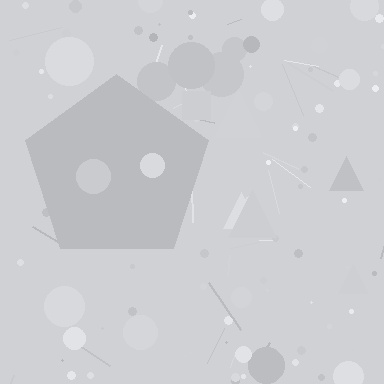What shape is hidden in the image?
A pentagon is hidden in the image.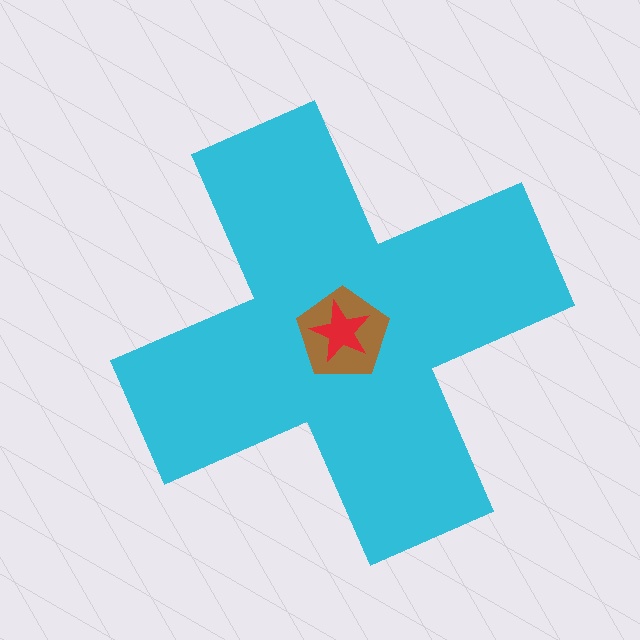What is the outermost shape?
The cyan cross.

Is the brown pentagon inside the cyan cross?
Yes.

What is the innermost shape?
The red star.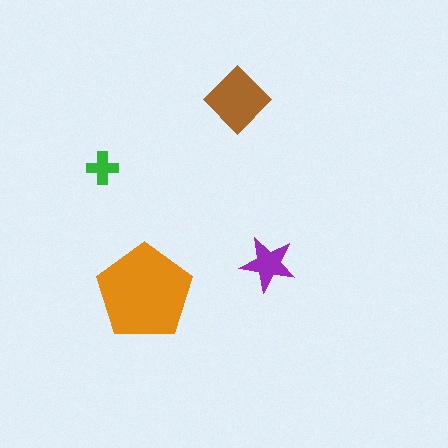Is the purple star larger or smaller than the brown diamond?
Smaller.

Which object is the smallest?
The green cross.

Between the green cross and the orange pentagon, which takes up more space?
The orange pentagon.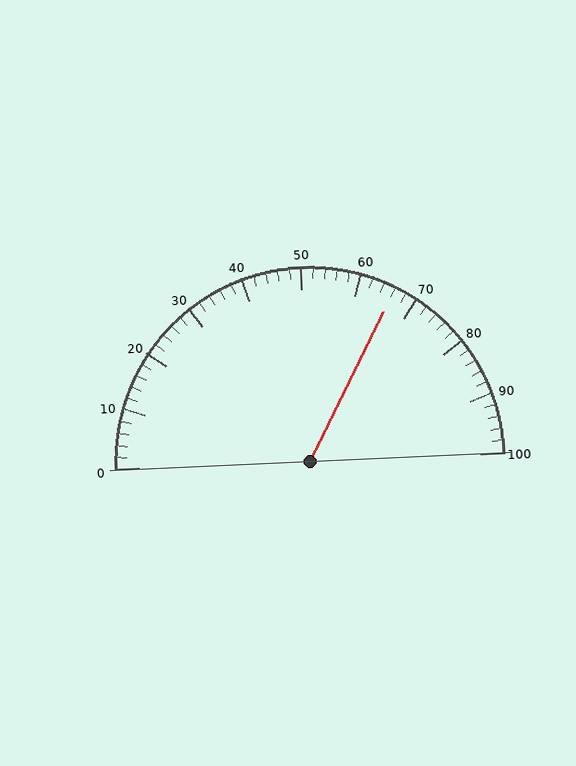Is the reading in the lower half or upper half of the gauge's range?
The reading is in the upper half of the range (0 to 100).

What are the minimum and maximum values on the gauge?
The gauge ranges from 0 to 100.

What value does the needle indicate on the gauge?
The needle indicates approximately 66.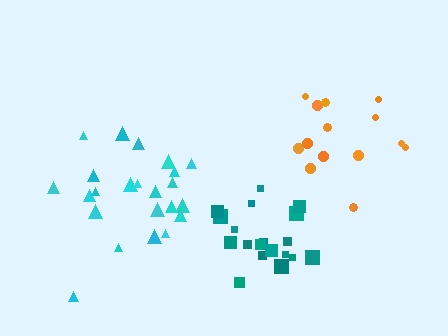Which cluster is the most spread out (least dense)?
Orange.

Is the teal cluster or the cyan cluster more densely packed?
Teal.